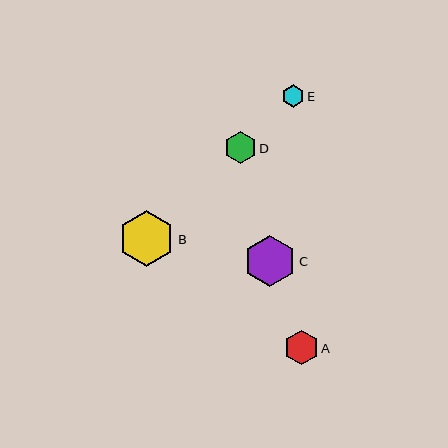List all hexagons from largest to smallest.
From largest to smallest: B, C, A, D, E.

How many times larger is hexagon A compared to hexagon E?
Hexagon A is approximately 1.5 times the size of hexagon E.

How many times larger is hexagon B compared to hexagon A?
Hexagon B is approximately 1.6 times the size of hexagon A.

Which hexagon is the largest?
Hexagon B is the largest with a size of approximately 56 pixels.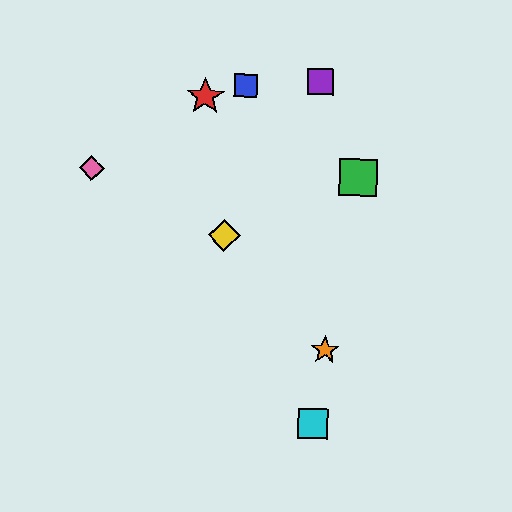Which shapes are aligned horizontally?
The green square, the pink diamond are aligned horizontally.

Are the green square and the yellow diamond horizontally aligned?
No, the green square is at y≈177 and the yellow diamond is at y≈235.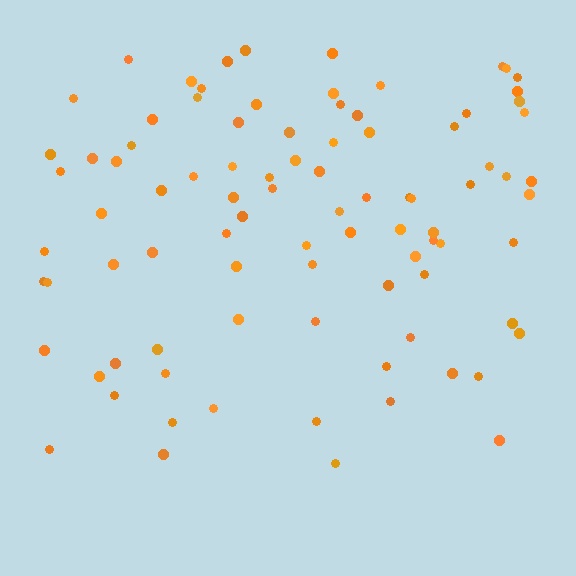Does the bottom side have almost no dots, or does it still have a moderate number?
Still a moderate number, just noticeably fewer than the top.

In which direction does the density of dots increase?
From bottom to top, with the top side densest.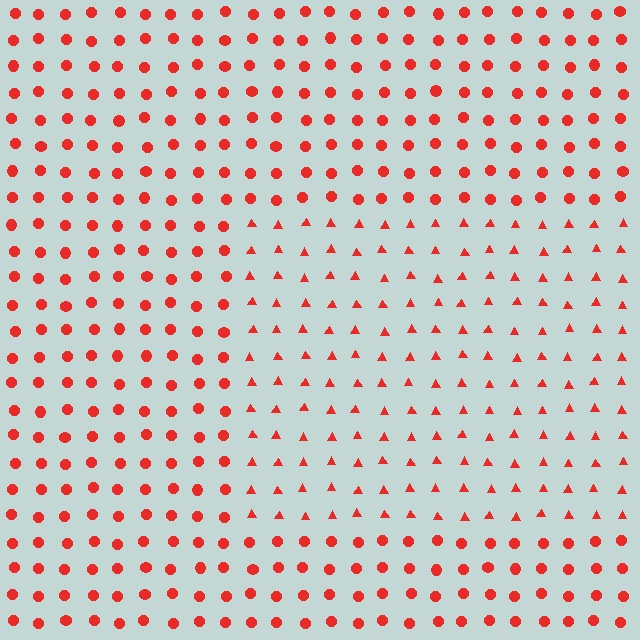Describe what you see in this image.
The image is filled with small red elements arranged in a uniform grid. A rectangle-shaped region contains triangles, while the surrounding area contains circles. The boundary is defined purely by the change in element shape.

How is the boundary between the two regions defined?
The boundary is defined by a change in element shape: triangles inside vs. circles outside. All elements share the same color and spacing.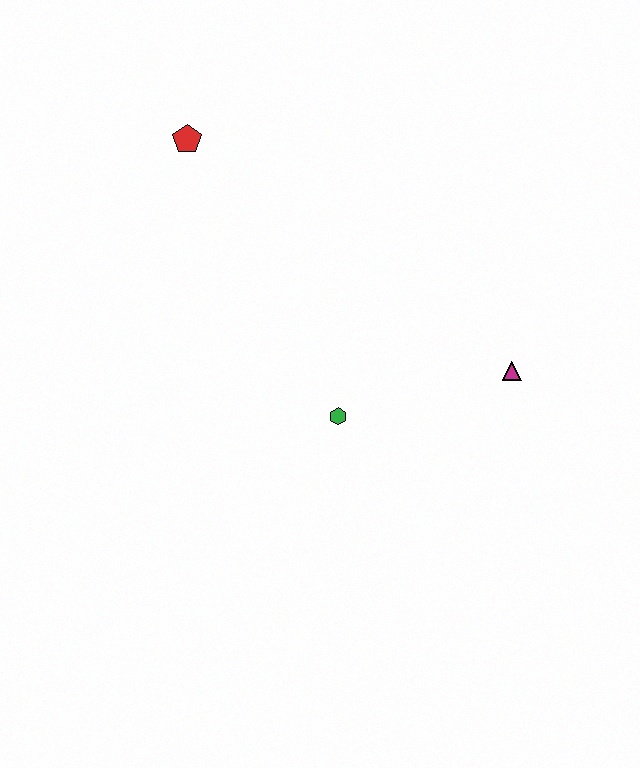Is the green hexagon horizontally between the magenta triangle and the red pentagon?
Yes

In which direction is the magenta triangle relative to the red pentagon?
The magenta triangle is to the right of the red pentagon.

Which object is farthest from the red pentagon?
The magenta triangle is farthest from the red pentagon.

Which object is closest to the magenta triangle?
The green hexagon is closest to the magenta triangle.